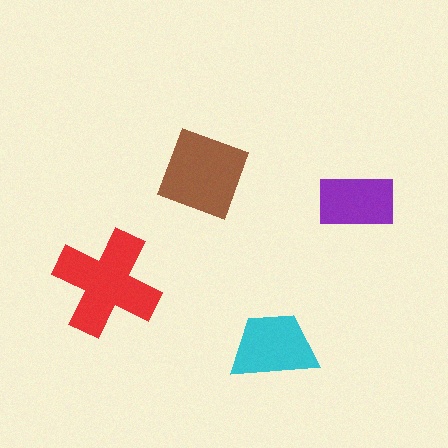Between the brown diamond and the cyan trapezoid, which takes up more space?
The brown diamond.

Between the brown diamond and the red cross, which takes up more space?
The red cross.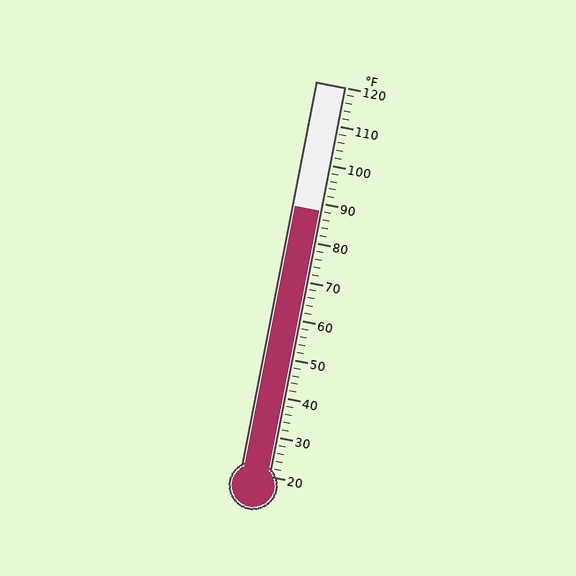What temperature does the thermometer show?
The thermometer shows approximately 88°F.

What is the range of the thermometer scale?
The thermometer scale ranges from 20°F to 120°F.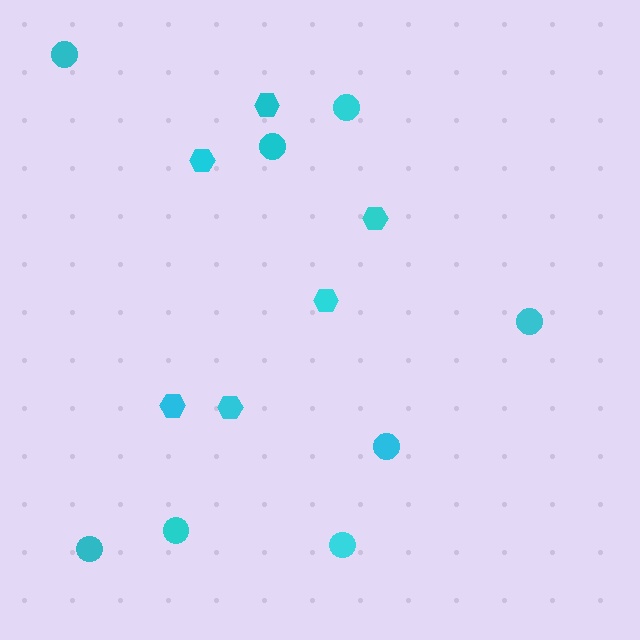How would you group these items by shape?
There are 2 groups: one group of circles (8) and one group of hexagons (6).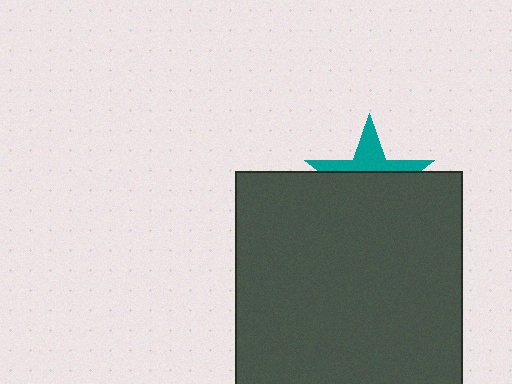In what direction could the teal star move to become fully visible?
The teal star could move up. That would shift it out from behind the dark gray rectangle entirely.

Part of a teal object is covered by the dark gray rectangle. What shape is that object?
It is a star.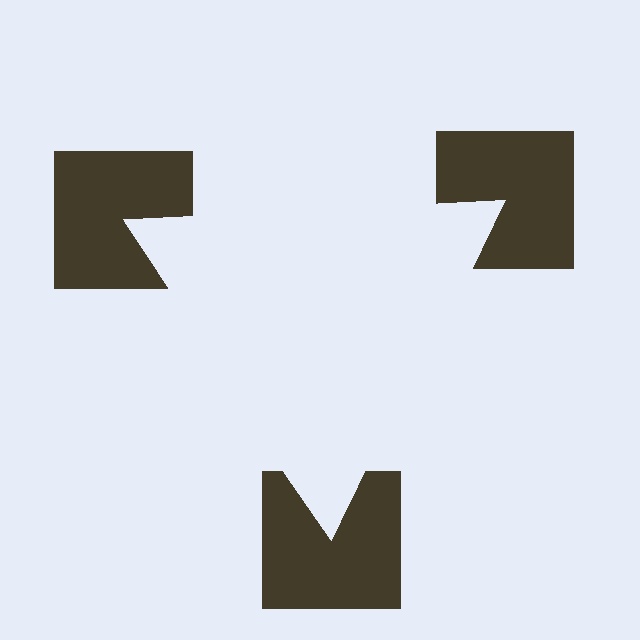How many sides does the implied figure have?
3 sides.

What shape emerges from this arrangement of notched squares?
An illusory triangle — its edges are inferred from the aligned wedge cuts in the notched squares, not physically drawn.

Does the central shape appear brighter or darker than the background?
It typically appears slightly brighter than the background, even though no actual brightness change is drawn.